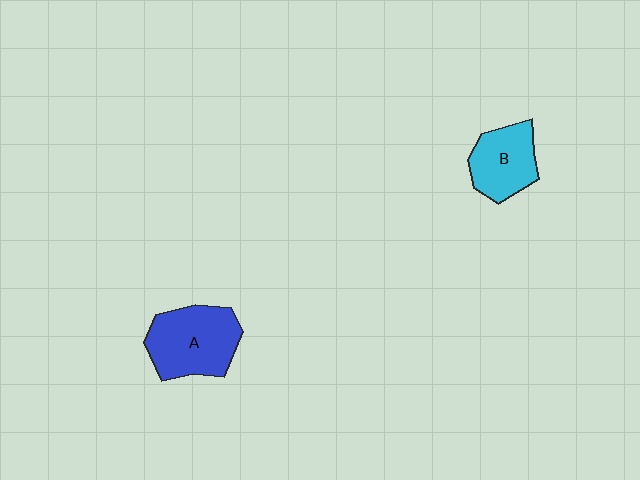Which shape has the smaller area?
Shape B (cyan).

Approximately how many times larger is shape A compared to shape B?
Approximately 1.4 times.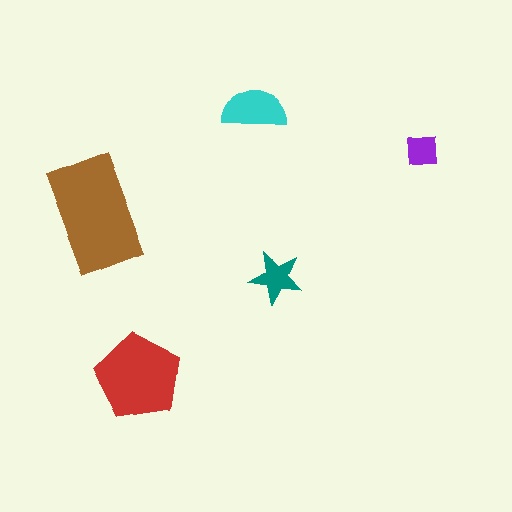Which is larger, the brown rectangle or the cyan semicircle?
The brown rectangle.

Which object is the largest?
The brown rectangle.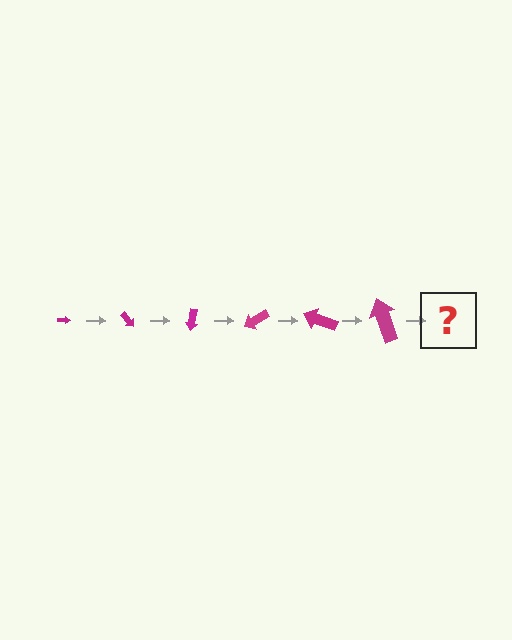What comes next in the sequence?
The next element should be an arrow, larger than the previous one and rotated 300 degrees from the start.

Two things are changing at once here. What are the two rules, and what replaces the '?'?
The two rules are that the arrow grows larger each step and it rotates 50 degrees each step. The '?' should be an arrow, larger than the previous one and rotated 300 degrees from the start.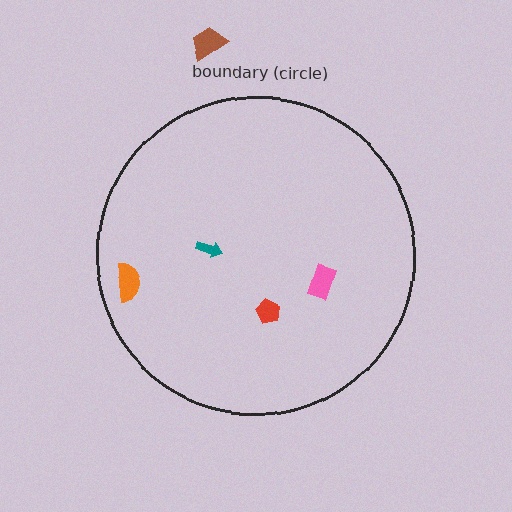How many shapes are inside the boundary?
4 inside, 1 outside.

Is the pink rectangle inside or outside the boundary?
Inside.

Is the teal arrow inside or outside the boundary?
Inside.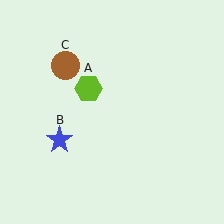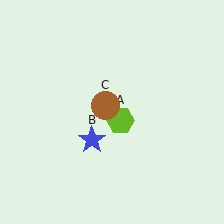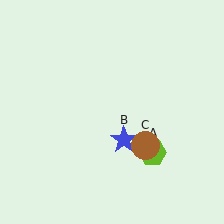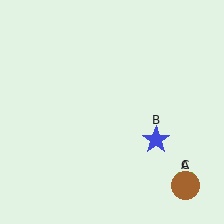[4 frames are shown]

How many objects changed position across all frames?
3 objects changed position: lime hexagon (object A), blue star (object B), brown circle (object C).